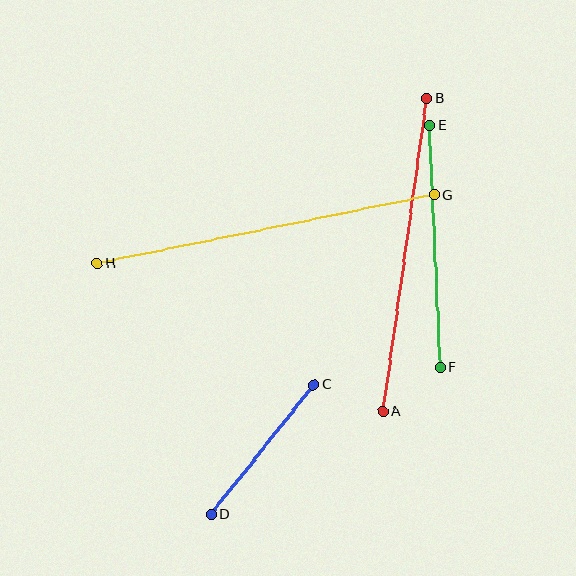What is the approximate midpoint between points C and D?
The midpoint is at approximately (262, 450) pixels.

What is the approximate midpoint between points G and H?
The midpoint is at approximately (266, 229) pixels.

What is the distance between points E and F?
The distance is approximately 242 pixels.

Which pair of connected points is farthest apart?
Points G and H are farthest apart.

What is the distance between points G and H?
The distance is approximately 344 pixels.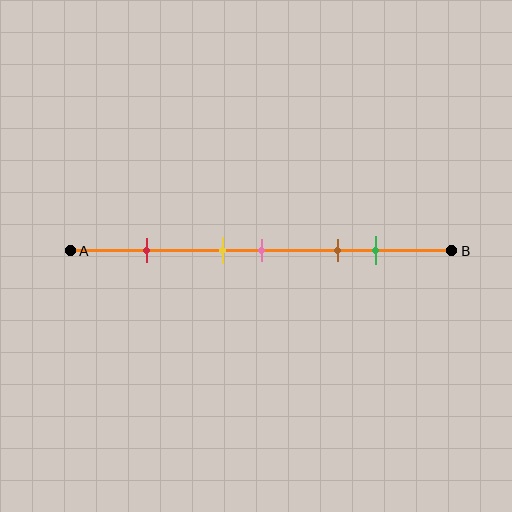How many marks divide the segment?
There are 5 marks dividing the segment.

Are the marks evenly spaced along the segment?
No, the marks are not evenly spaced.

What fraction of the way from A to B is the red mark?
The red mark is approximately 20% (0.2) of the way from A to B.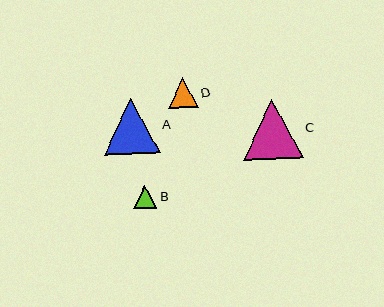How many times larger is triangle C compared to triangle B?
Triangle C is approximately 2.6 times the size of triangle B.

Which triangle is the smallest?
Triangle B is the smallest with a size of approximately 23 pixels.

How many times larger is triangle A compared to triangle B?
Triangle A is approximately 2.4 times the size of triangle B.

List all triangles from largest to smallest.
From largest to smallest: C, A, D, B.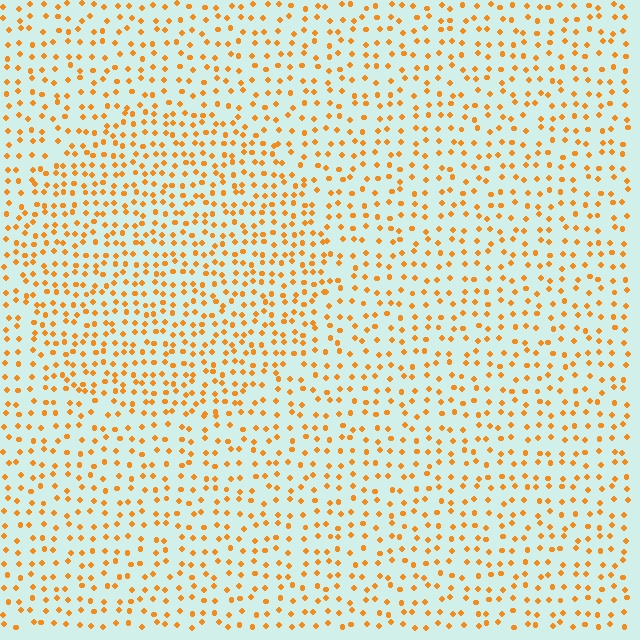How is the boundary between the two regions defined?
The boundary is defined by a change in element density (approximately 1.5x ratio). All elements are the same color, size, and shape.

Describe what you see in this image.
The image contains small orange elements arranged at two different densities. A circle-shaped region is visible where the elements are more densely packed than the surrounding area.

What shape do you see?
I see a circle.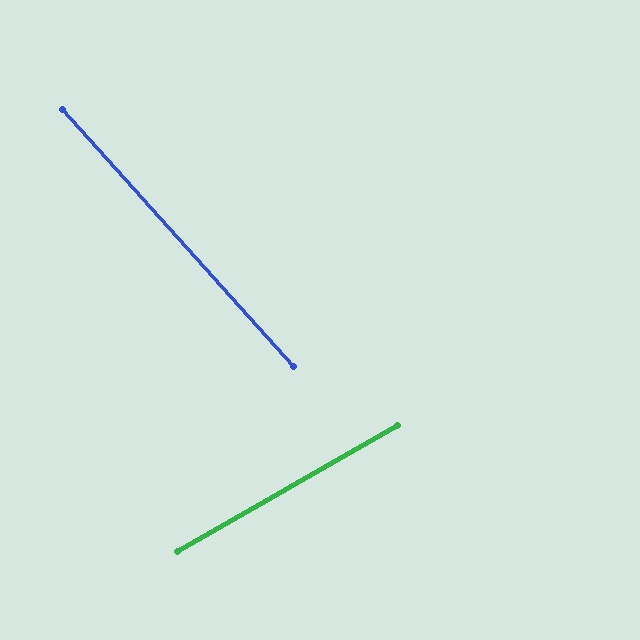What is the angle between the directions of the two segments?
Approximately 78 degrees.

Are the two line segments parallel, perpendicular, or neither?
Neither parallel nor perpendicular — they differ by about 78°.